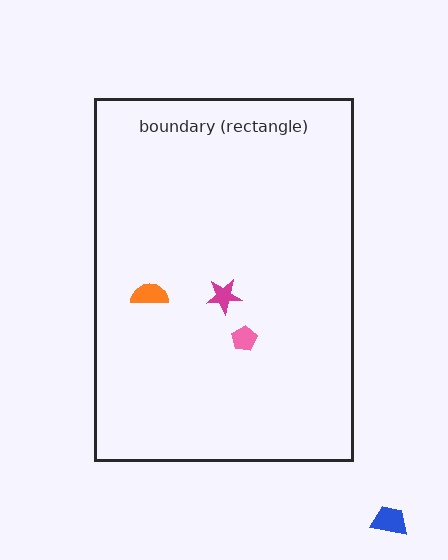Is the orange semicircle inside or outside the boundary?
Inside.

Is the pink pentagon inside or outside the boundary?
Inside.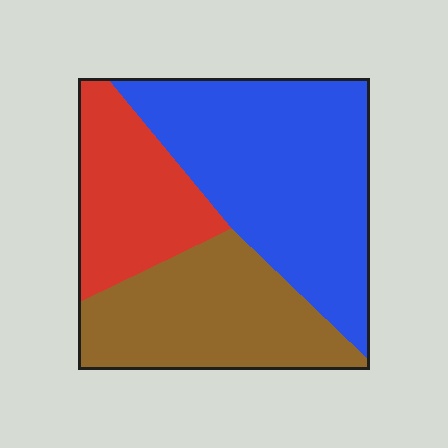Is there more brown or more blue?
Blue.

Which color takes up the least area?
Red, at roughly 25%.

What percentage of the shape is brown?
Brown covers 31% of the shape.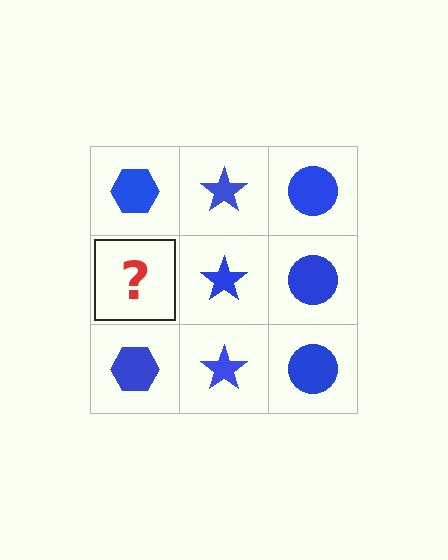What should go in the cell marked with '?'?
The missing cell should contain a blue hexagon.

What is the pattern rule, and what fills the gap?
The rule is that each column has a consistent shape. The gap should be filled with a blue hexagon.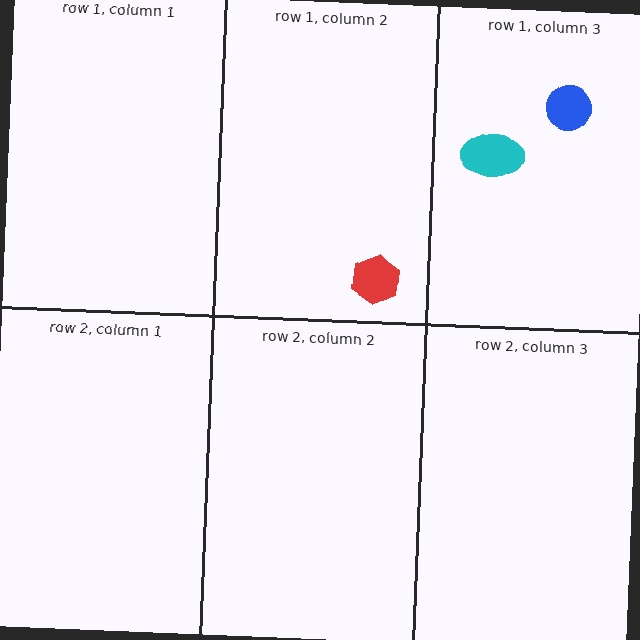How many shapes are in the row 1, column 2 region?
1.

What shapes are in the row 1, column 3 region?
The blue circle, the cyan ellipse.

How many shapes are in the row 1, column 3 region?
2.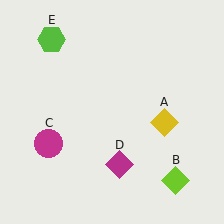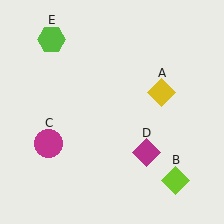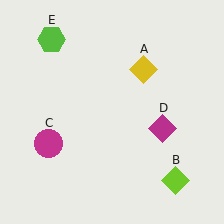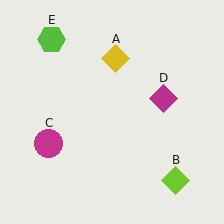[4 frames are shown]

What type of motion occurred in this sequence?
The yellow diamond (object A), magenta diamond (object D) rotated counterclockwise around the center of the scene.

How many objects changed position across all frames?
2 objects changed position: yellow diamond (object A), magenta diamond (object D).